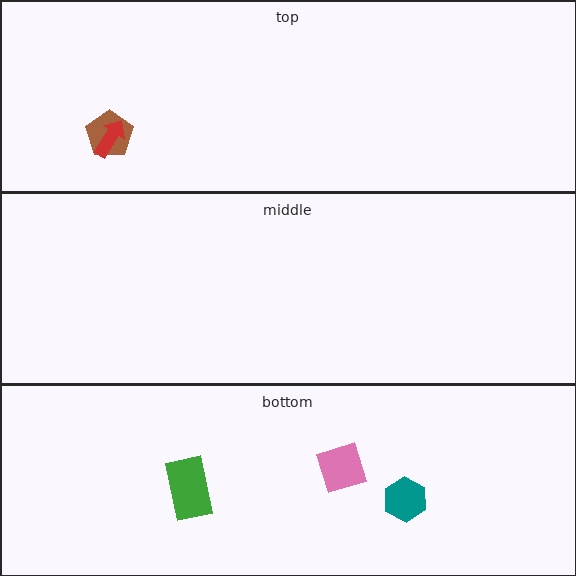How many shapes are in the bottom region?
3.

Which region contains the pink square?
The bottom region.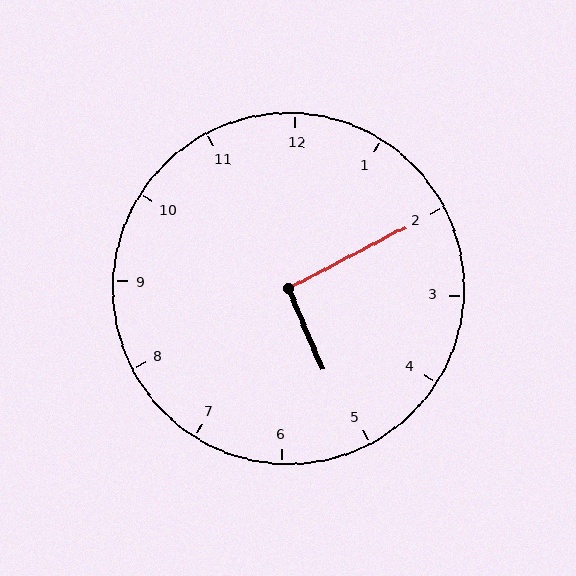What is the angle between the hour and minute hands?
Approximately 95 degrees.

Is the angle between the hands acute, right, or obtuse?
It is right.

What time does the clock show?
5:10.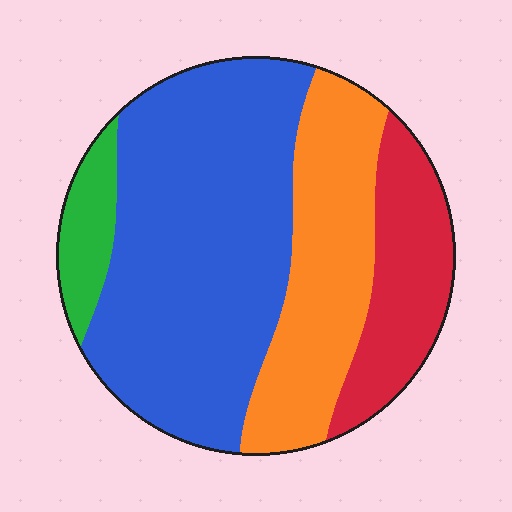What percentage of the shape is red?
Red covers 17% of the shape.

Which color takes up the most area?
Blue, at roughly 50%.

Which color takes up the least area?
Green, at roughly 5%.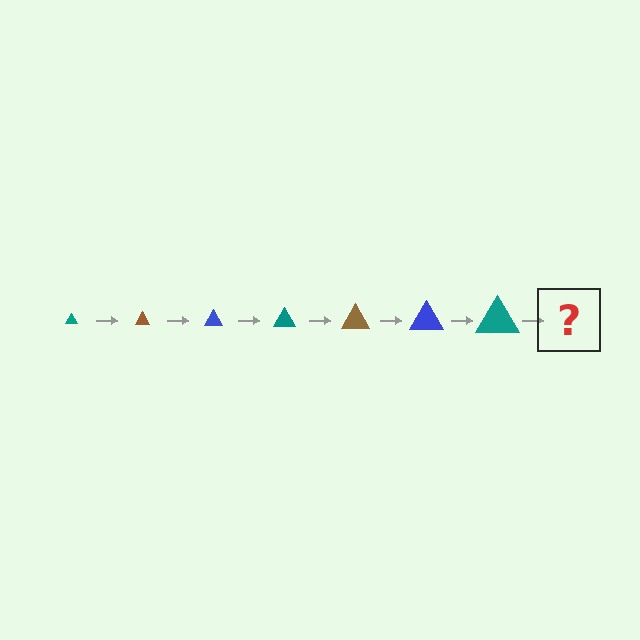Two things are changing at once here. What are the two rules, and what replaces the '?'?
The two rules are that the triangle grows larger each step and the color cycles through teal, brown, and blue. The '?' should be a brown triangle, larger than the previous one.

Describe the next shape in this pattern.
It should be a brown triangle, larger than the previous one.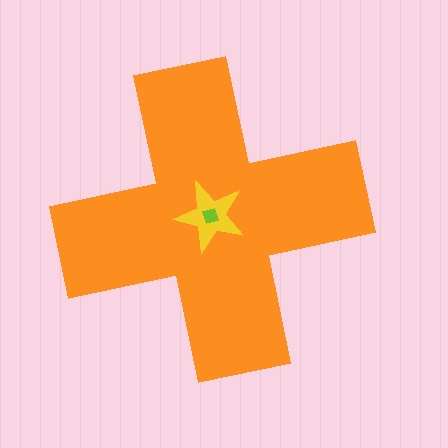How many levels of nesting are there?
3.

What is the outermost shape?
The orange cross.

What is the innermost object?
The lime square.